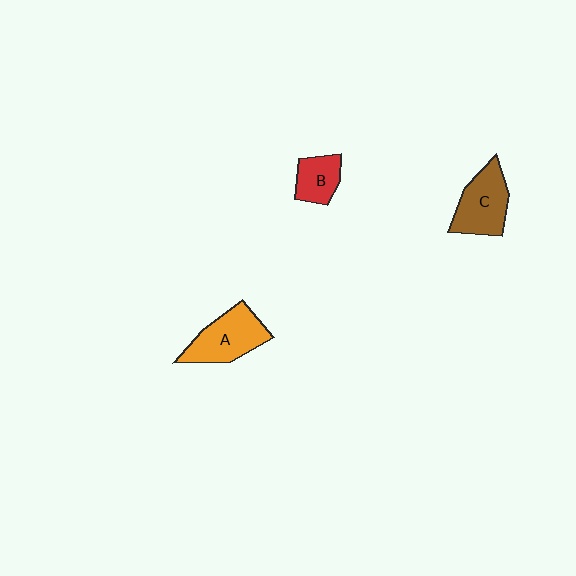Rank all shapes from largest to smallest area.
From largest to smallest: A (orange), C (brown), B (red).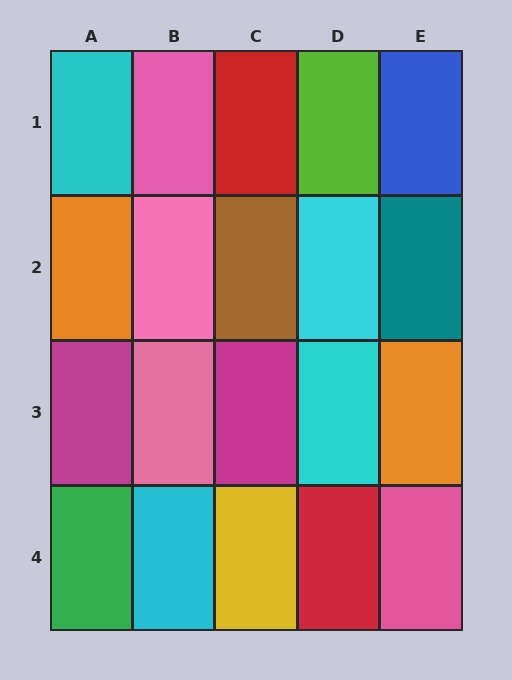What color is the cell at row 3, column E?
Orange.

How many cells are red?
2 cells are red.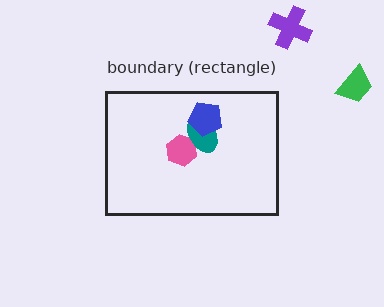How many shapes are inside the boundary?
3 inside, 2 outside.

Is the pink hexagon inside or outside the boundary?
Inside.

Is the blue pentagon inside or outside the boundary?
Inside.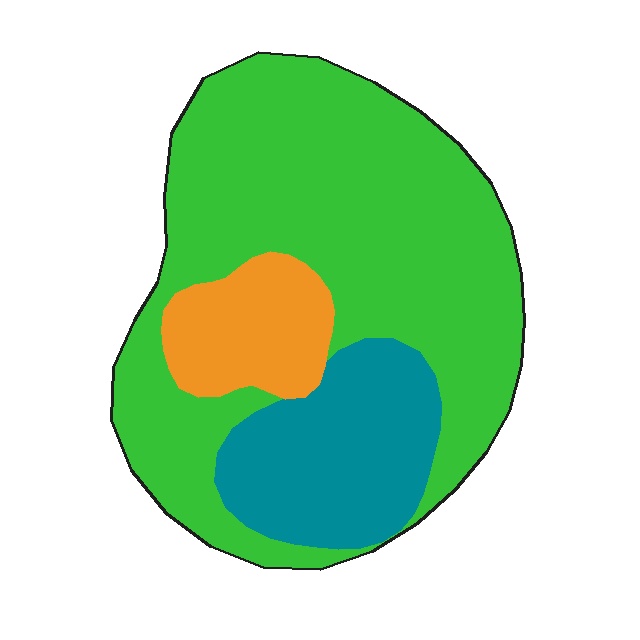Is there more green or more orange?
Green.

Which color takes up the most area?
Green, at roughly 65%.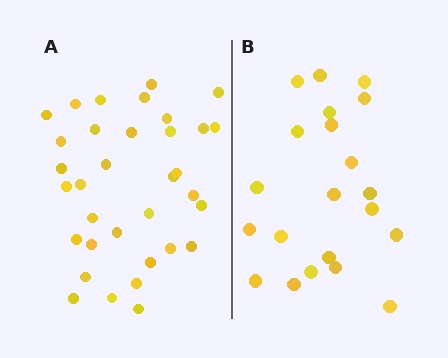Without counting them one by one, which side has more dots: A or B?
Region A (the left region) has more dots.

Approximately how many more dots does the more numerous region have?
Region A has approximately 15 more dots than region B.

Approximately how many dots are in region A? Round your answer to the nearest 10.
About 30 dots. (The exact count is 34, which rounds to 30.)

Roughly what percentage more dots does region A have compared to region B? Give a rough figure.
About 60% more.